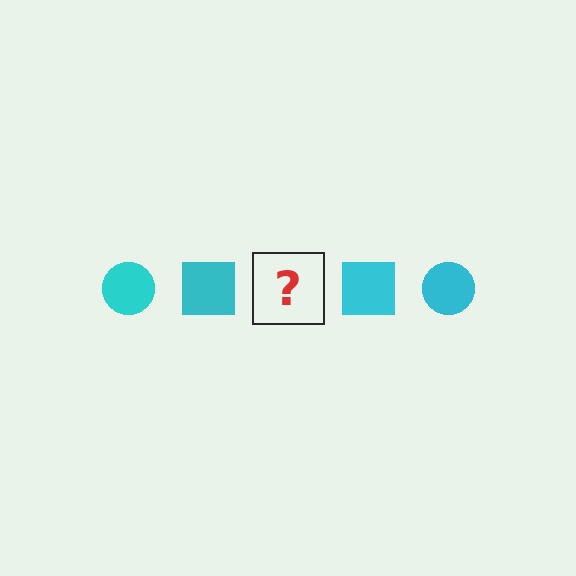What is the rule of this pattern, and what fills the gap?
The rule is that the pattern cycles through circle, square shapes in cyan. The gap should be filled with a cyan circle.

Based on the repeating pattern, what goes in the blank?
The blank should be a cyan circle.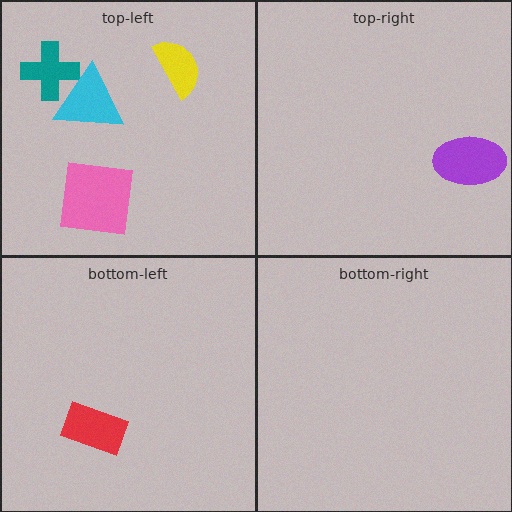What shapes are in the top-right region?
The purple ellipse.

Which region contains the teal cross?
The top-left region.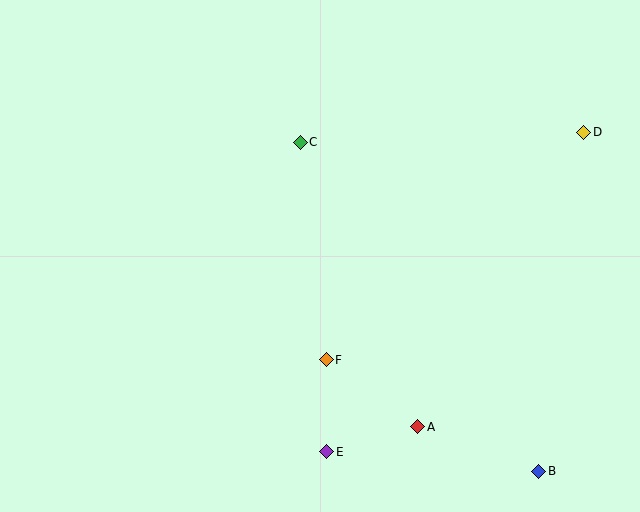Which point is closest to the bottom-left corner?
Point E is closest to the bottom-left corner.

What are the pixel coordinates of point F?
Point F is at (326, 360).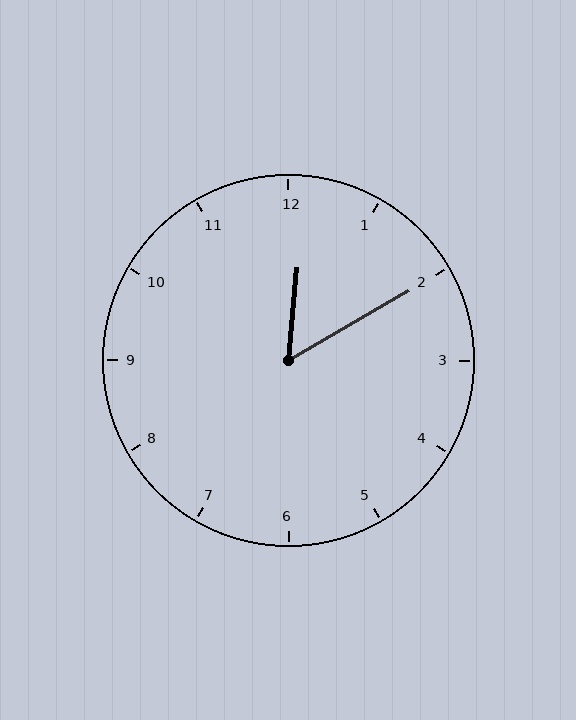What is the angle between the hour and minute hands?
Approximately 55 degrees.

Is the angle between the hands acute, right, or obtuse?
It is acute.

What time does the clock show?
12:10.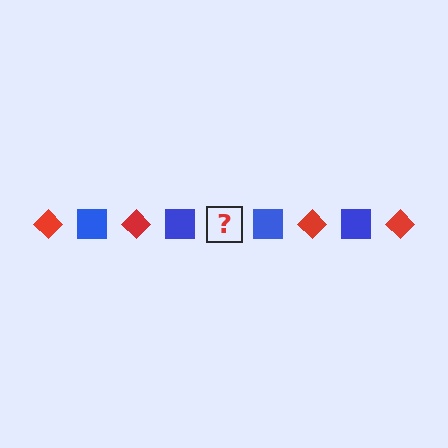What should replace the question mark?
The question mark should be replaced with a red diamond.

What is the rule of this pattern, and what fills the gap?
The rule is that the pattern alternates between red diamond and blue square. The gap should be filled with a red diamond.